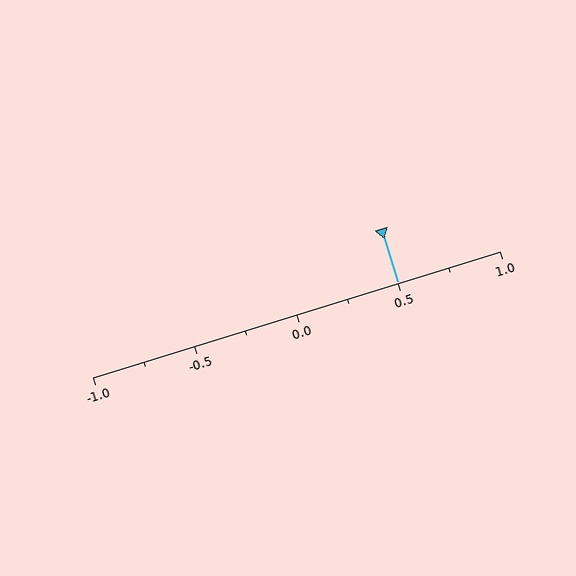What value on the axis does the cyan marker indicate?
The marker indicates approximately 0.5.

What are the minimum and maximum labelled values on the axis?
The axis runs from -1.0 to 1.0.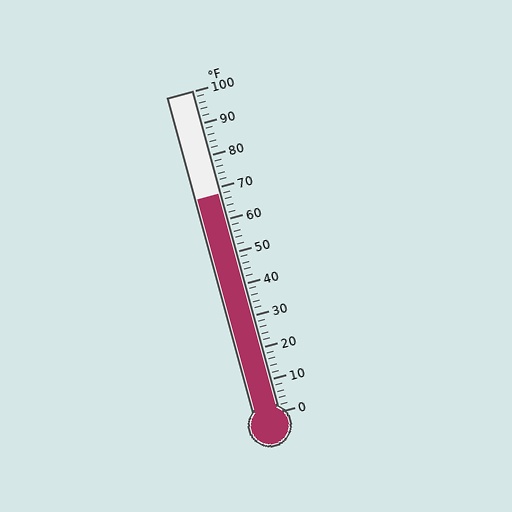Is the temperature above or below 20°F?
The temperature is above 20°F.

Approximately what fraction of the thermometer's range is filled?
The thermometer is filled to approximately 70% of its range.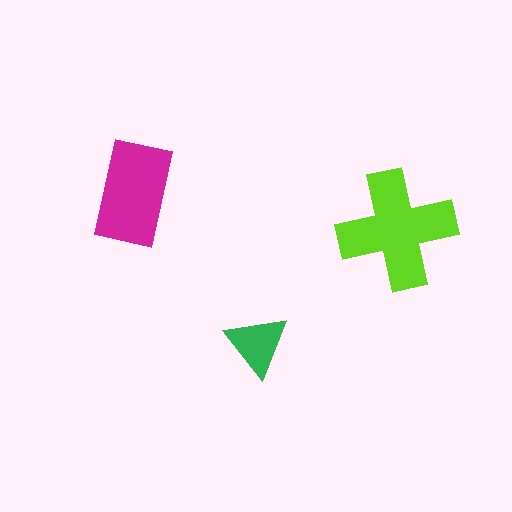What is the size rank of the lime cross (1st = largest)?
1st.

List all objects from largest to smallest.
The lime cross, the magenta rectangle, the green triangle.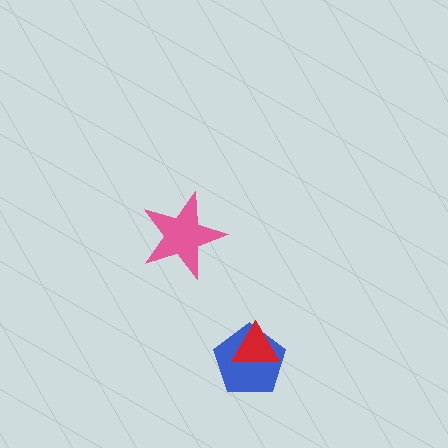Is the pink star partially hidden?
No, no other shape covers it.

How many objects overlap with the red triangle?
1 object overlaps with the red triangle.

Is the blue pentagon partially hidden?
Yes, it is partially covered by another shape.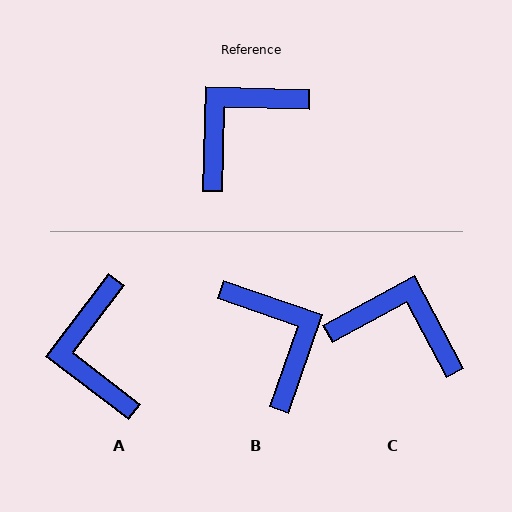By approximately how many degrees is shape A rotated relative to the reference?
Approximately 54 degrees counter-clockwise.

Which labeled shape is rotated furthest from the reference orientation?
B, about 107 degrees away.